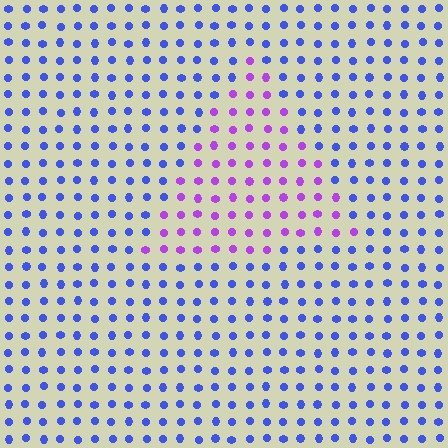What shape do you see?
I see a triangle.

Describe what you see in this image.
The image is filled with small blue elements in a uniform arrangement. A triangle-shaped region is visible where the elements are tinted to a slightly different hue, forming a subtle color boundary.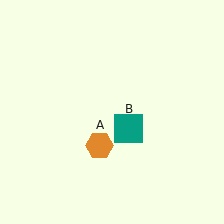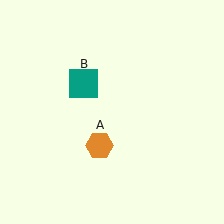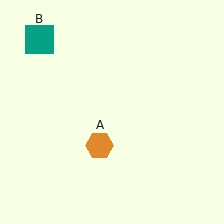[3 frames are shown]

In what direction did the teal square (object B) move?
The teal square (object B) moved up and to the left.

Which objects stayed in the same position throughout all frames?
Orange hexagon (object A) remained stationary.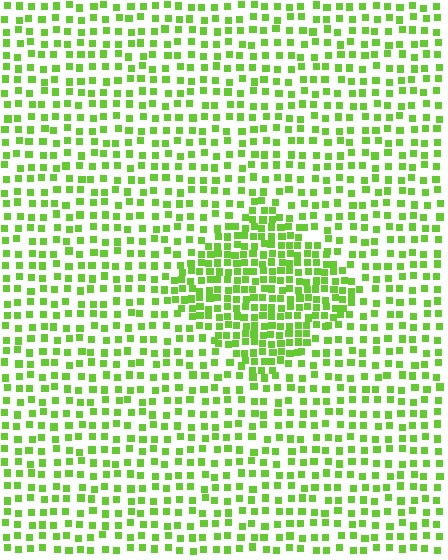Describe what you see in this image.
The image contains small lime elements arranged at two different densities. A diamond-shaped region is visible where the elements are more densely packed than the surrounding area.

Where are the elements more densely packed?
The elements are more densely packed inside the diamond boundary.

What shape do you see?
I see a diamond.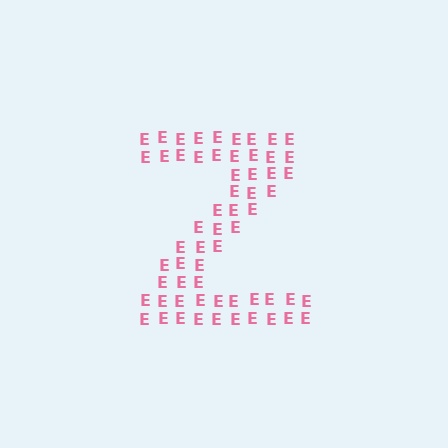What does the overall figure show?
The overall figure shows the letter Z.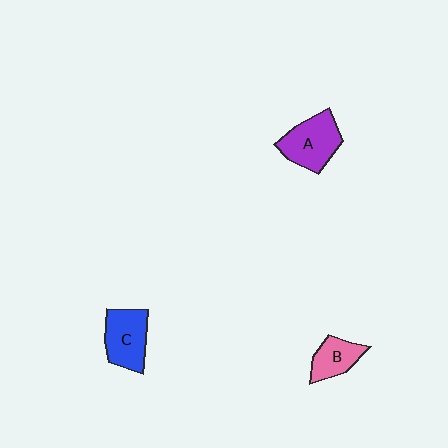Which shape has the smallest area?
Shape B (pink).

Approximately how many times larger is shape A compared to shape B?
Approximately 1.5 times.